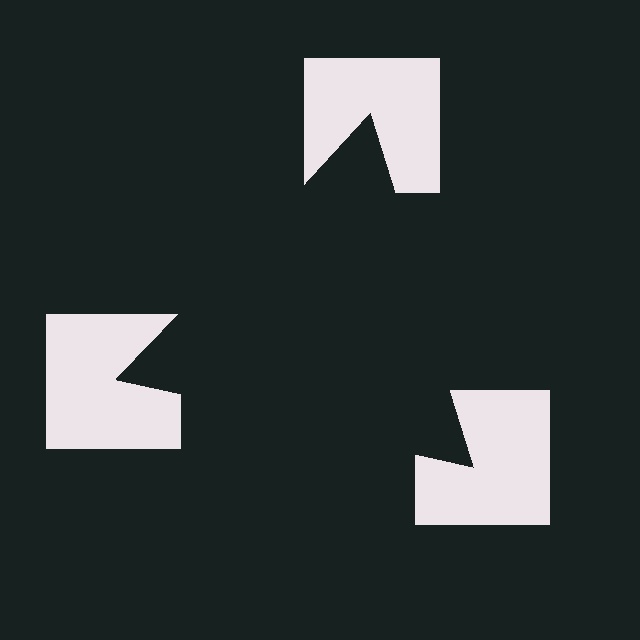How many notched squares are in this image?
There are 3 — one at each vertex of the illusory triangle.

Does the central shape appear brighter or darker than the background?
It typically appears slightly darker than the background, even though no actual brightness change is drawn.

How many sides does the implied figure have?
3 sides.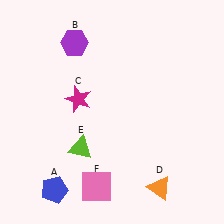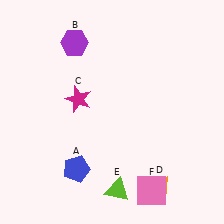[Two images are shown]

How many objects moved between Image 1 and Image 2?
3 objects moved between the two images.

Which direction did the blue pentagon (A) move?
The blue pentagon (A) moved right.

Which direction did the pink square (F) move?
The pink square (F) moved right.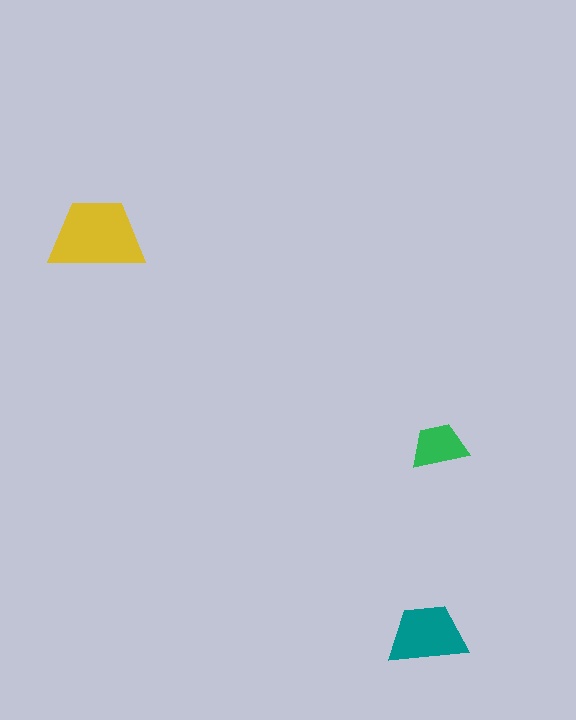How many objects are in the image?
There are 3 objects in the image.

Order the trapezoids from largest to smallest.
the yellow one, the teal one, the green one.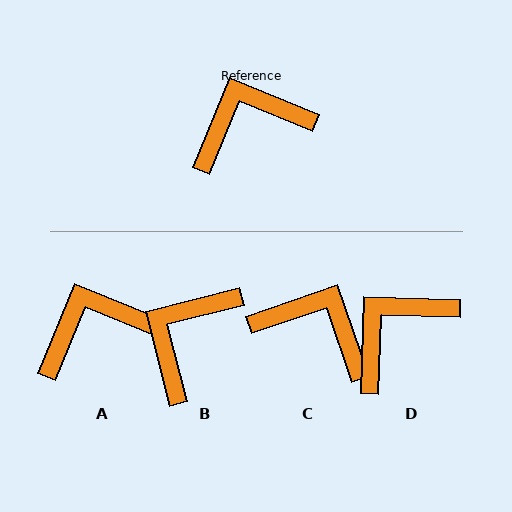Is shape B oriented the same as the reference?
No, it is off by about 37 degrees.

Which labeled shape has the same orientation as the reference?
A.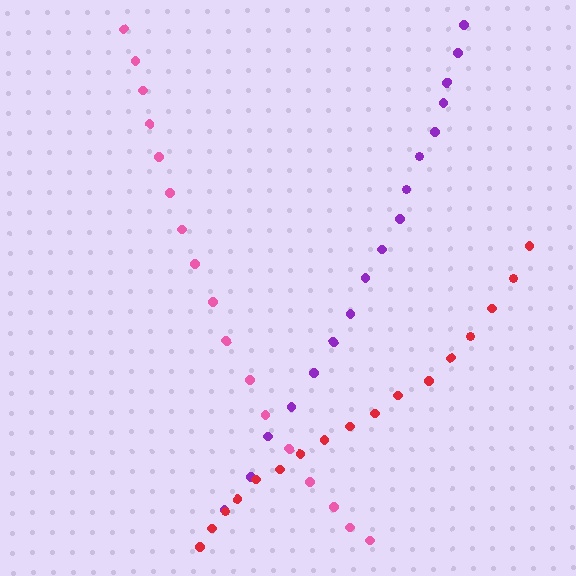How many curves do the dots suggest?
There are 3 distinct paths.